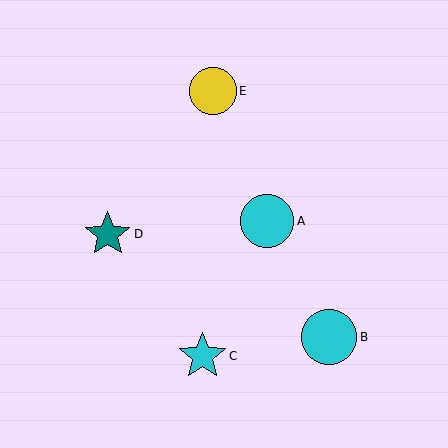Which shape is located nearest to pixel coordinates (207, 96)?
The yellow circle (labeled E) at (213, 91) is nearest to that location.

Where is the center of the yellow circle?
The center of the yellow circle is at (213, 91).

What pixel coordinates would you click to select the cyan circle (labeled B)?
Click at (329, 337) to select the cyan circle B.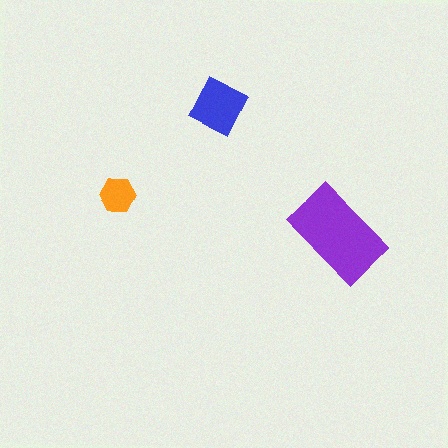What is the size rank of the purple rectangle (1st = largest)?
1st.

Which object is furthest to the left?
The orange hexagon is leftmost.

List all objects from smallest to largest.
The orange hexagon, the blue square, the purple rectangle.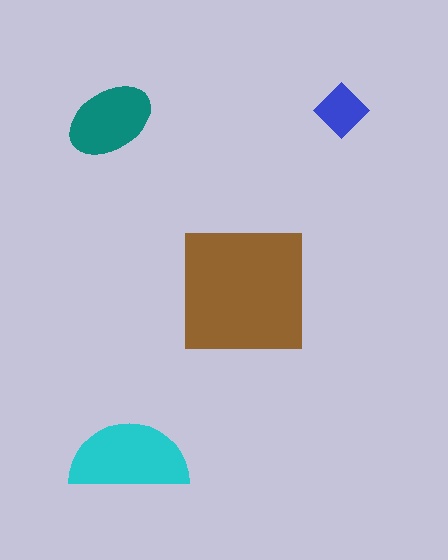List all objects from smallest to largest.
The blue diamond, the teal ellipse, the cyan semicircle, the brown square.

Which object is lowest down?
The cyan semicircle is bottommost.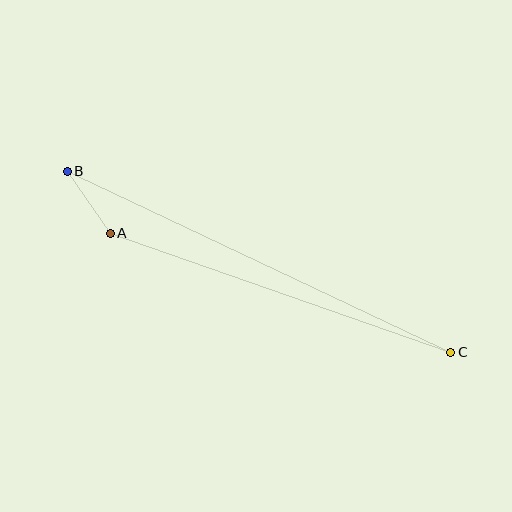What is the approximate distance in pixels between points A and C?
The distance between A and C is approximately 361 pixels.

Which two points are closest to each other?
Points A and B are closest to each other.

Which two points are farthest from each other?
Points B and C are farthest from each other.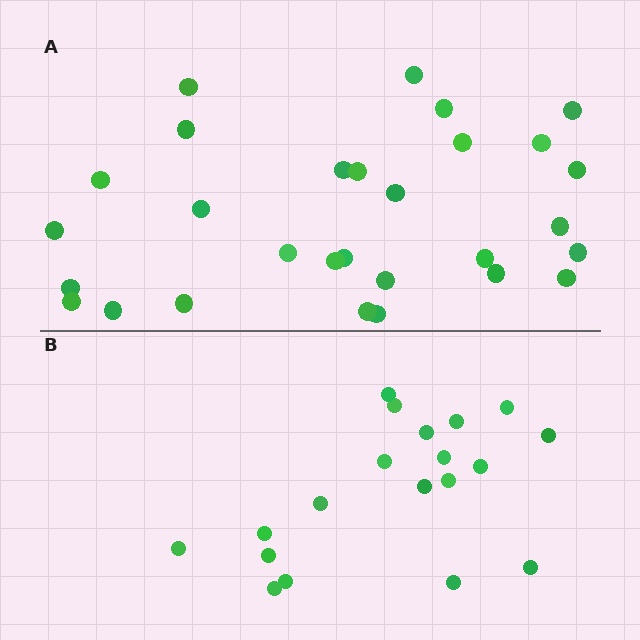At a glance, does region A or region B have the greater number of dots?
Region A (the top region) has more dots.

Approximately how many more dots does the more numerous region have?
Region A has roughly 10 or so more dots than region B.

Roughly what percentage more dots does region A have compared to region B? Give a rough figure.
About 55% more.